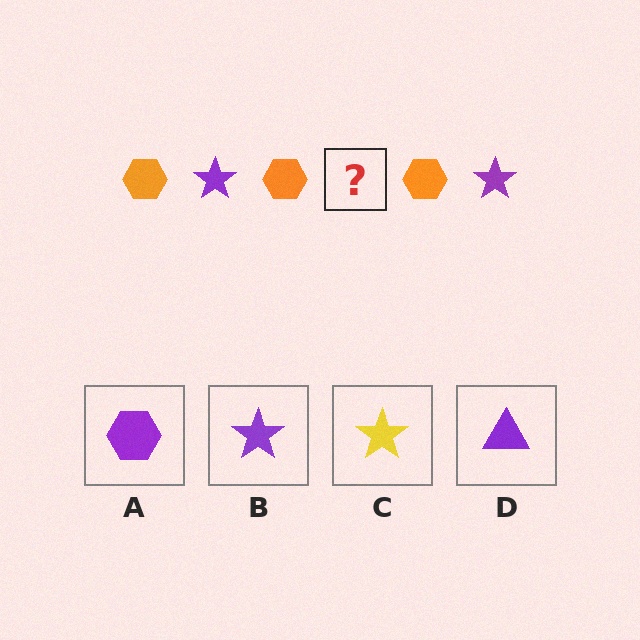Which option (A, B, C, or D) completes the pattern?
B.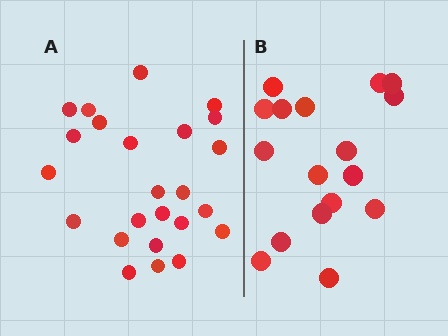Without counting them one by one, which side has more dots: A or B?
Region A (the left region) has more dots.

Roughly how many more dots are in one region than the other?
Region A has roughly 8 or so more dots than region B.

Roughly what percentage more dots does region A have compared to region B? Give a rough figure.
About 40% more.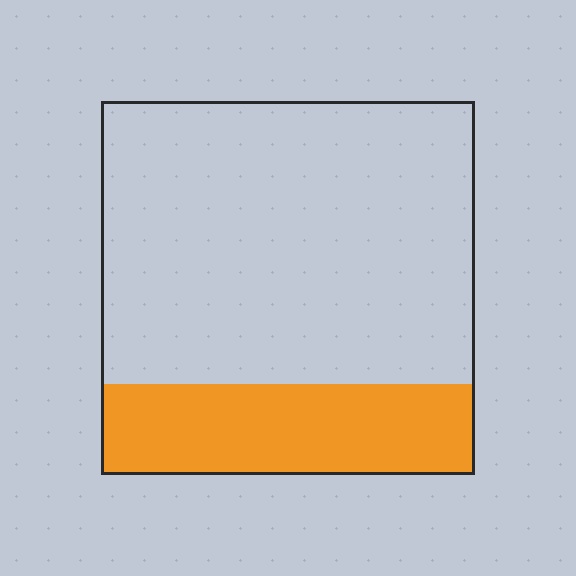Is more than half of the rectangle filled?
No.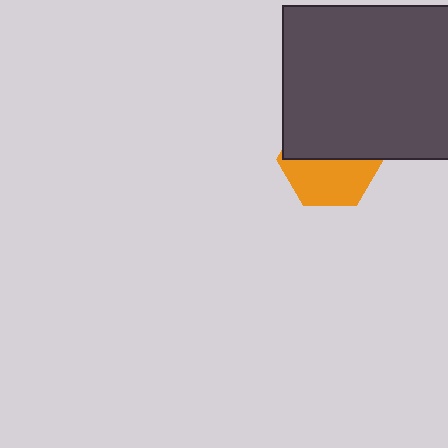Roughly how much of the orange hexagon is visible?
About half of it is visible (roughly 50%).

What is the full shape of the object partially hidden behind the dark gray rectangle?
The partially hidden object is an orange hexagon.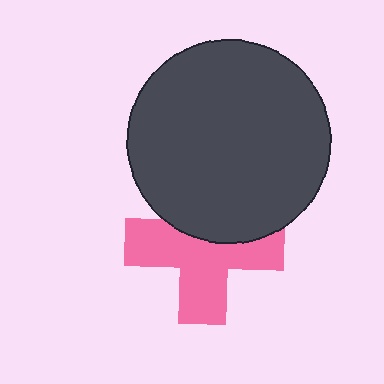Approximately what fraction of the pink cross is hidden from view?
Roughly 36% of the pink cross is hidden behind the dark gray circle.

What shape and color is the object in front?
The object in front is a dark gray circle.